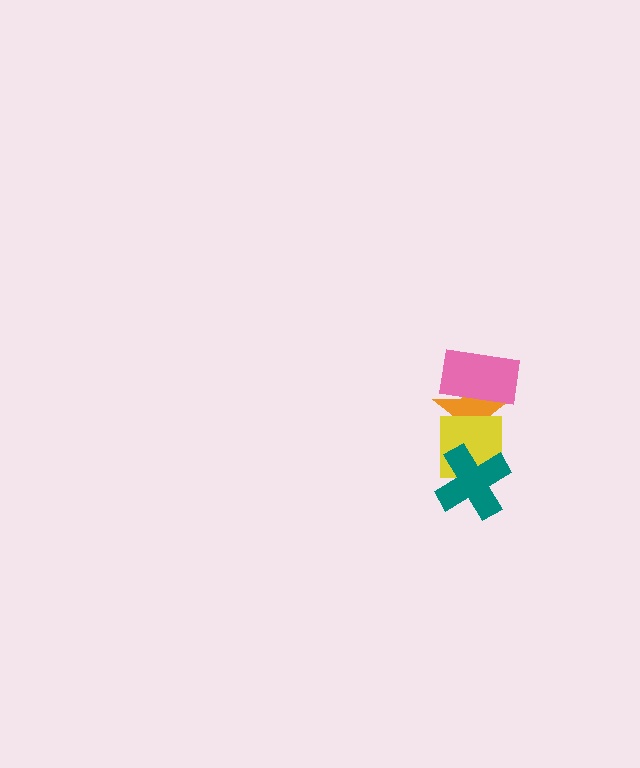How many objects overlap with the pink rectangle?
1 object overlaps with the pink rectangle.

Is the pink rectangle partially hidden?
No, no other shape covers it.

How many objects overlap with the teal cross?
2 objects overlap with the teal cross.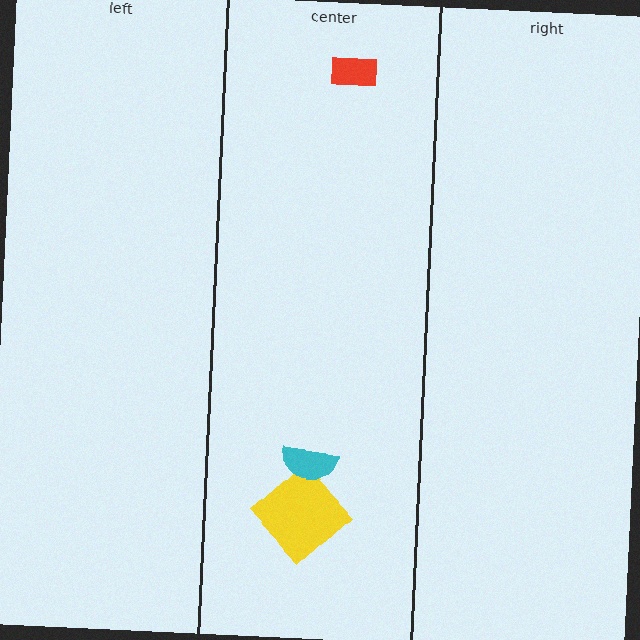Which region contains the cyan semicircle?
The center region.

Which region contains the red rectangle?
The center region.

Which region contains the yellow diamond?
The center region.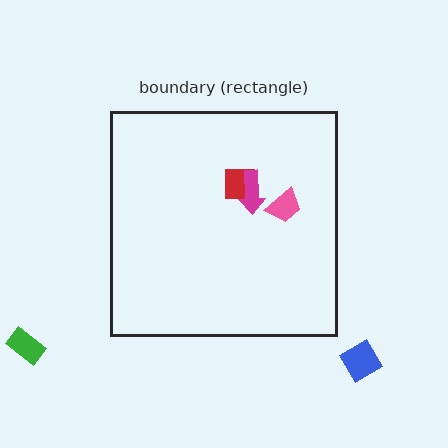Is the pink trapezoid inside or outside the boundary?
Inside.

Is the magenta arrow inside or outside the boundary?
Inside.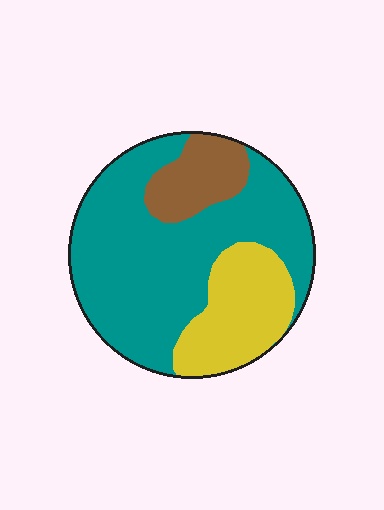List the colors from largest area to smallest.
From largest to smallest: teal, yellow, brown.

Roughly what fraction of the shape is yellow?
Yellow takes up about one quarter (1/4) of the shape.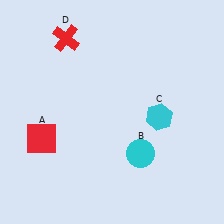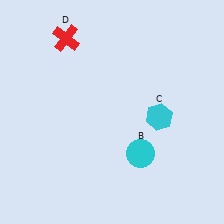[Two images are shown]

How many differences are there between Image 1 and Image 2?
There is 1 difference between the two images.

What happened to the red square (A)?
The red square (A) was removed in Image 2. It was in the bottom-left area of Image 1.